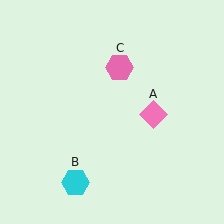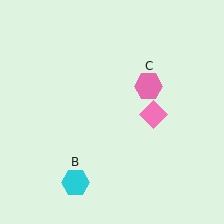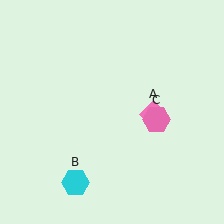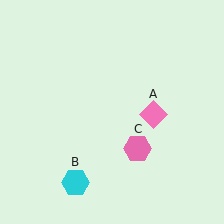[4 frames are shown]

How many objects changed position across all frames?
1 object changed position: pink hexagon (object C).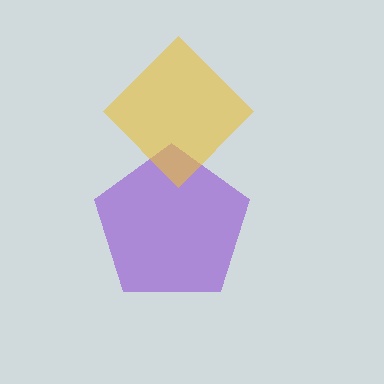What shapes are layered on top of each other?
The layered shapes are: a purple pentagon, a yellow diamond.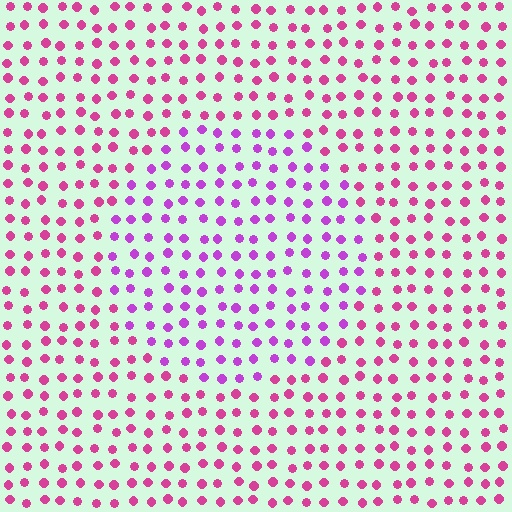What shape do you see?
I see a circle.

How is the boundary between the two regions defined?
The boundary is defined purely by a slight shift in hue (about 33 degrees). Spacing, size, and orientation are identical on both sides.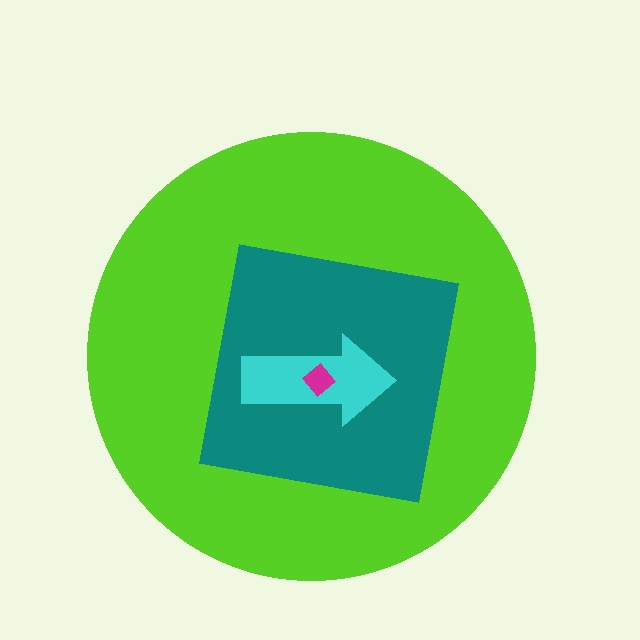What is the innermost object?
The magenta diamond.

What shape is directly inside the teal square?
The cyan arrow.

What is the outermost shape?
The lime circle.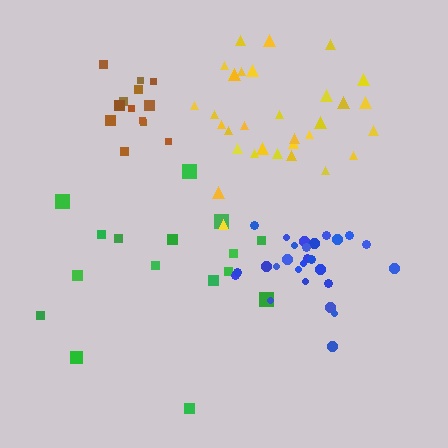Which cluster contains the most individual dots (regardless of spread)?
Yellow (32).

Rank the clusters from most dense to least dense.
brown, blue, yellow, green.